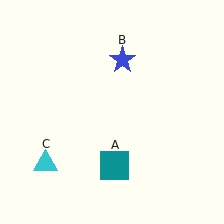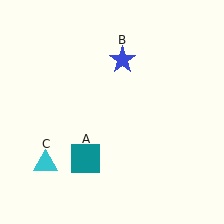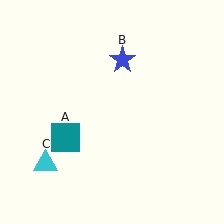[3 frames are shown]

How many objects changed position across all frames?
1 object changed position: teal square (object A).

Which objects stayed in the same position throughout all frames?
Blue star (object B) and cyan triangle (object C) remained stationary.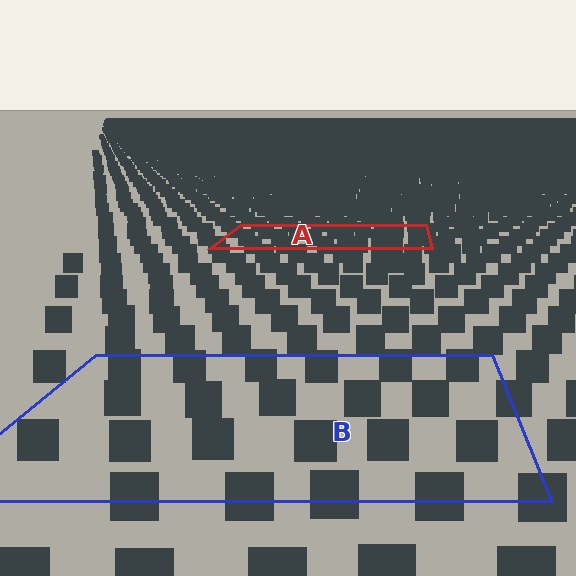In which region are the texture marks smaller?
The texture marks are smaller in region A, because it is farther away.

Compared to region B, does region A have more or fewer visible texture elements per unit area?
Region A has more texture elements per unit area — they are packed more densely because it is farther away.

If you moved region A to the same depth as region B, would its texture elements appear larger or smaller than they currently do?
They would appear larger. At a closer depth, the same texture elements are projected at a bigger on-screen size.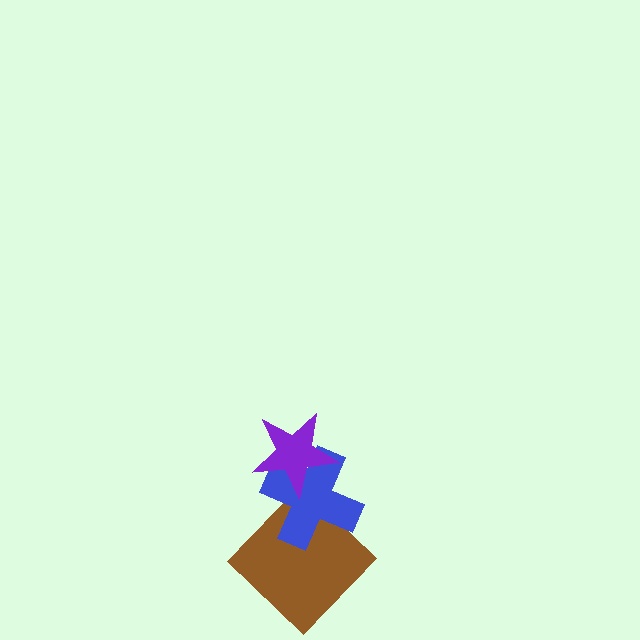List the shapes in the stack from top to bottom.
From top to bottom: the purple star, the blue cross, the brown diamond.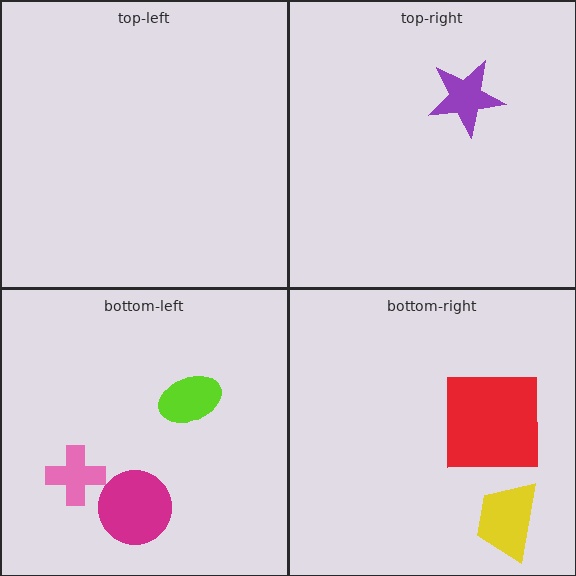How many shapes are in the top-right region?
1.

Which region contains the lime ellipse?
The bottom-left region.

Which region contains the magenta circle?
The bottom-left region.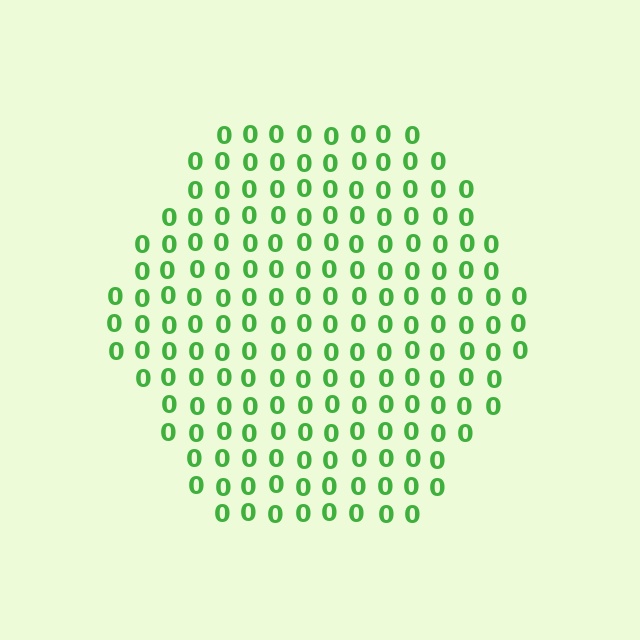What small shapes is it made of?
It is made of small digit 0's.